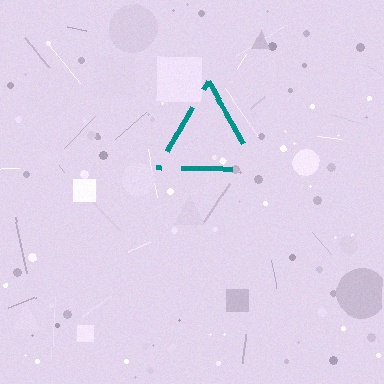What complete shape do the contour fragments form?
The contour fragments form a triangle.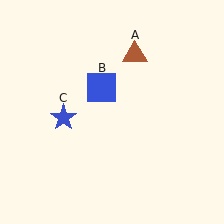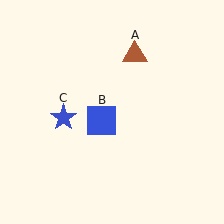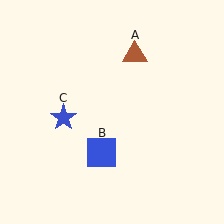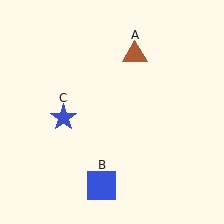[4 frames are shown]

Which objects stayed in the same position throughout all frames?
Brown triangle (object A) and blue star (object C) remained stationary.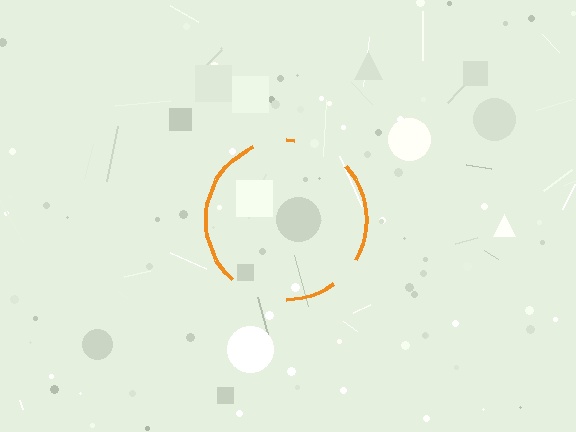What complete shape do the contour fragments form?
The contour fragments form a circle.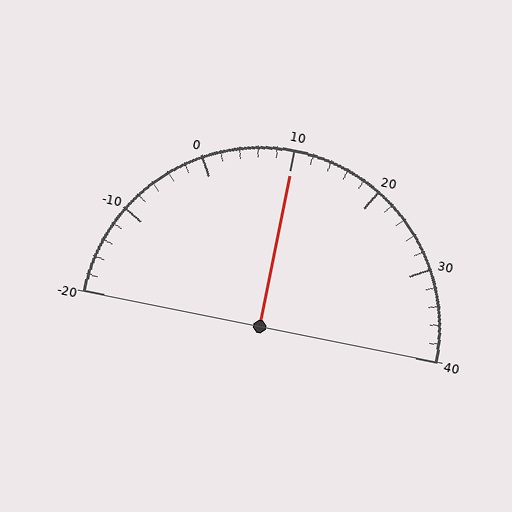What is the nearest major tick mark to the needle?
The nearest major tick mark is 10.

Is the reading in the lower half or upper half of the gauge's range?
The reading is in the upper half of the range (-20 to 40).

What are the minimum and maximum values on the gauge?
The gauge ranges from -20 to 40.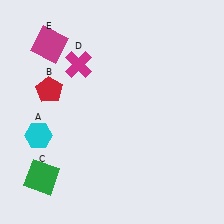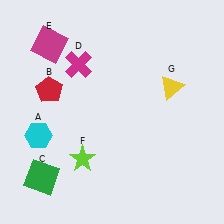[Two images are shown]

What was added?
A lime star (F), a yellow triangle (G) were added in Image 2.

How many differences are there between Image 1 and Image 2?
There are 2 differences between the two images.